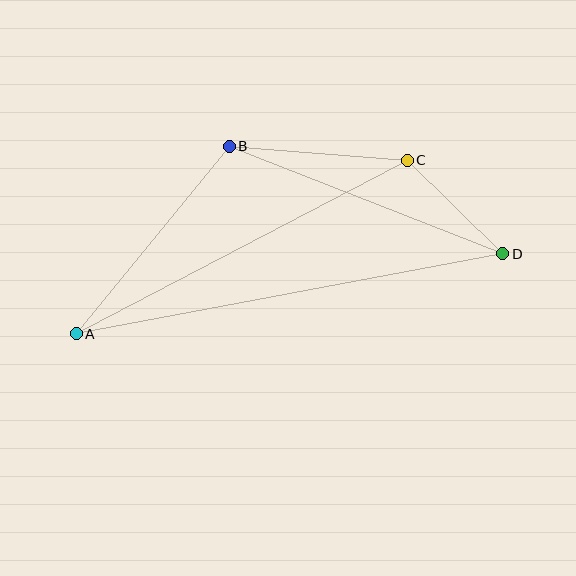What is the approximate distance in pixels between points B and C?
The distance between B and C is approximately 178 pixels.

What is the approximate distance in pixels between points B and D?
The distance between B and D is approximately 294 pixels.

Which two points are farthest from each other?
Points A and D are farthest from each other.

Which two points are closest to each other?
Points C and D are closest to each other.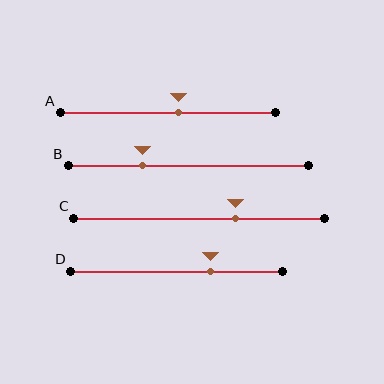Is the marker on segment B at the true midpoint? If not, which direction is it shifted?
No, the marker on segment B is shifted to the left by about 19% of the segment length.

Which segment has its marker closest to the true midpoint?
Segment A has its marker closest to the true midpoint.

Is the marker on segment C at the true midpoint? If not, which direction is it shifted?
No, the marker on segment C is shifted to the right by about 15% of the segment length.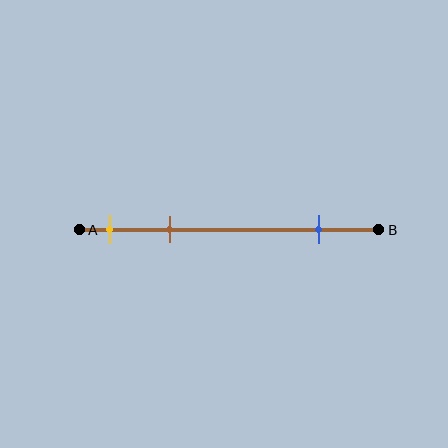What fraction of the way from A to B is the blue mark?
The blue mark is approximately 80% (0.8) of the way from A to B.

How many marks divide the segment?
There are 3 marks dividing the segment.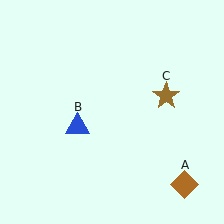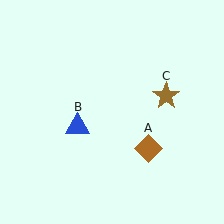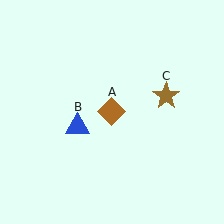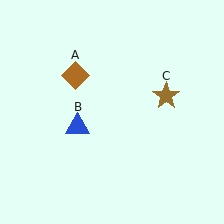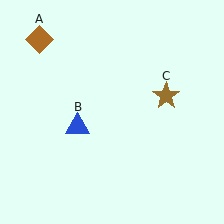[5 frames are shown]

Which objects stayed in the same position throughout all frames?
Blue triangle (object B) and brown star (object C) remained stationary.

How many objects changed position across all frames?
1 object changed position: brown diamond (object A).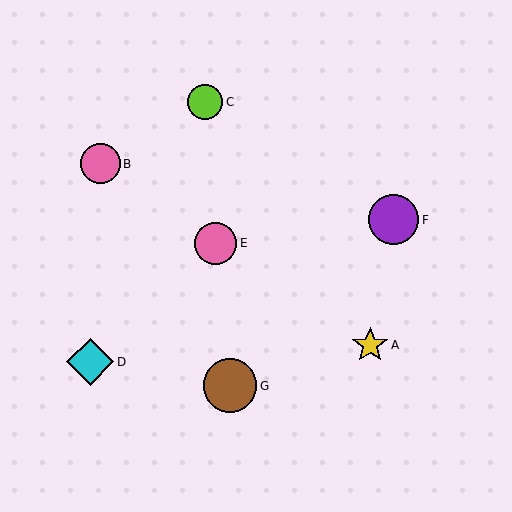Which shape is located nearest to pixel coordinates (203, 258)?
The pink circle (labeled E) at (216, 243) is nearest to that location.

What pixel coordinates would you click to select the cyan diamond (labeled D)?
Click at (90, 362) to select the cyan diamond D.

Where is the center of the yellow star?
The center of the yellow star is at (370, 345).